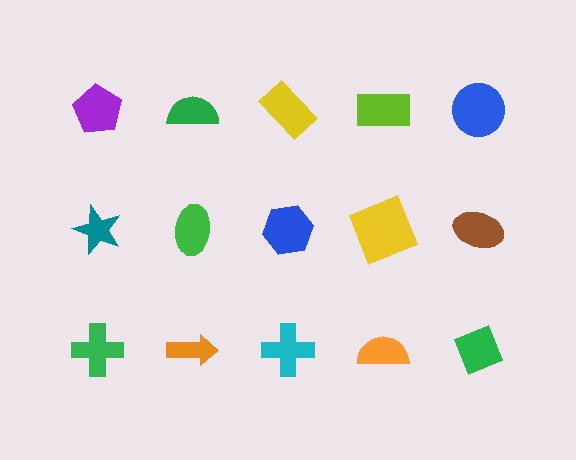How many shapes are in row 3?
5 shapes.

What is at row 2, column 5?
A brown ellipse.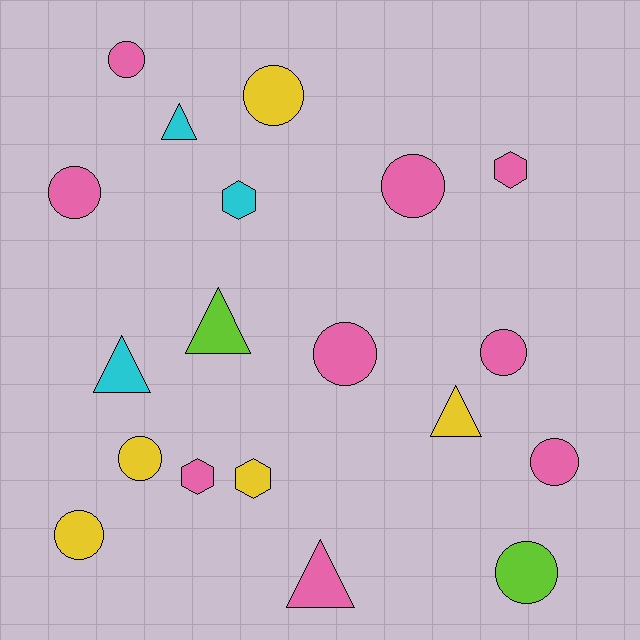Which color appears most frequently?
Pink, with 9 objects.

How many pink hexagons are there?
There are 2 pink hexagons.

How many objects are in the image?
There are 19 objects.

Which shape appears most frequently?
Circle, with 10 objects.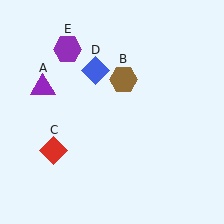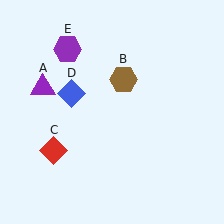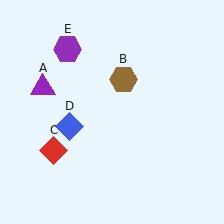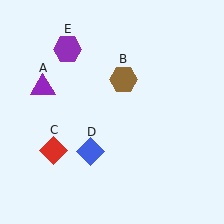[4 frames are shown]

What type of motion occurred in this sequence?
The blue diamond (object D) rotated counterclockwise around the center of the scene.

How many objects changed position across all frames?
1 object changed position: blue diamond (object D).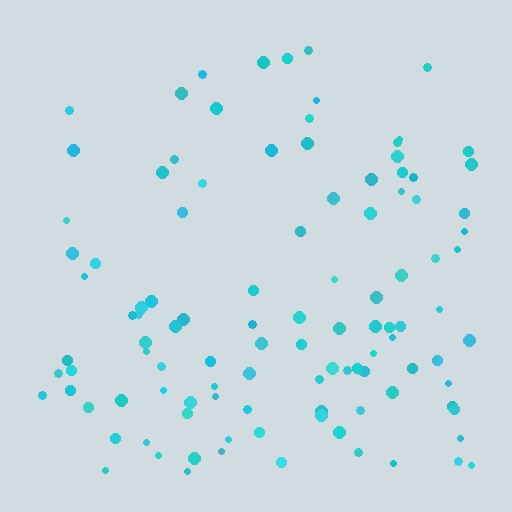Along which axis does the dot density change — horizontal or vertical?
Vertical.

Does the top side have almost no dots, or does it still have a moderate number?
Still a moderate number, just noticeably fewer than the bottom.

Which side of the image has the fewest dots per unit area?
The top.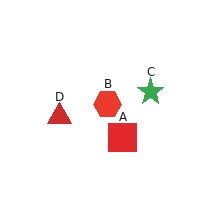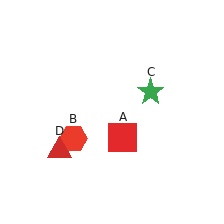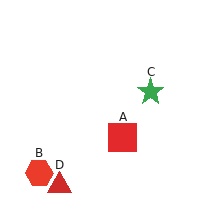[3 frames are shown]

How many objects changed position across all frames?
2 objects changed position: red hexagon (object B), red triangle (object D).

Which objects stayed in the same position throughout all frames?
Red square (object A) and green star (object C) remained stationary.